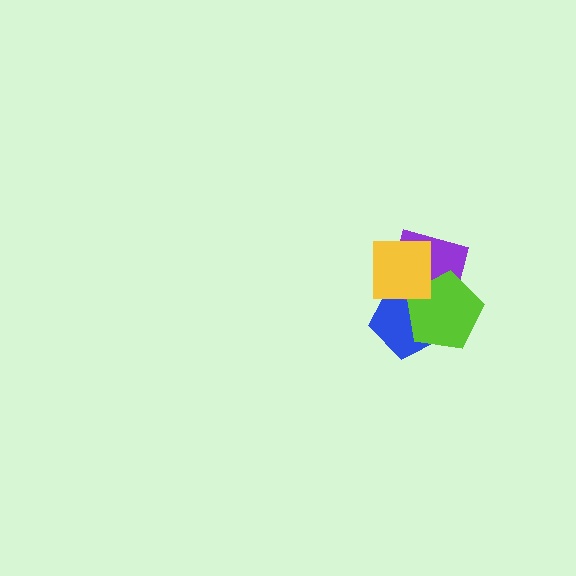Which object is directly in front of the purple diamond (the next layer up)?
The lime pentagon is directly in front of the purple diamond.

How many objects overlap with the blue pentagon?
3 objects overlap with the blue pentagon.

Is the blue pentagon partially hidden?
Yes, it is partially covered by another shape.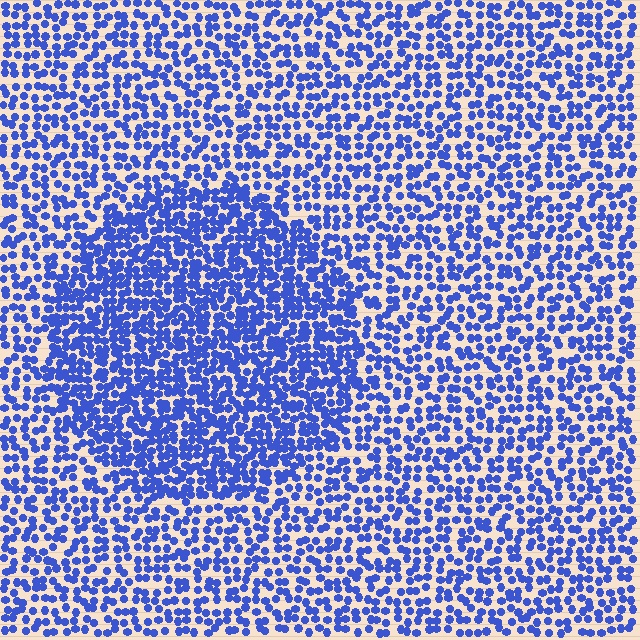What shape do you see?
I see a circle.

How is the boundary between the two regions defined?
The boundary is defined by a change in element density (approximately 1.7x ratio). All elements are the same color, size, and shape.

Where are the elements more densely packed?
The elements are more densely packed inside the circle boundary.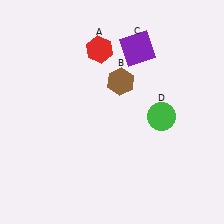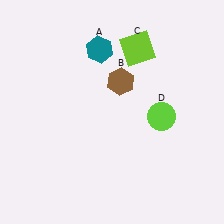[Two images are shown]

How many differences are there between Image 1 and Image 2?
There are 3 differences between the two images.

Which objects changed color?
A changed from red to teal. C changed from purple to lime. D changed from green to lime.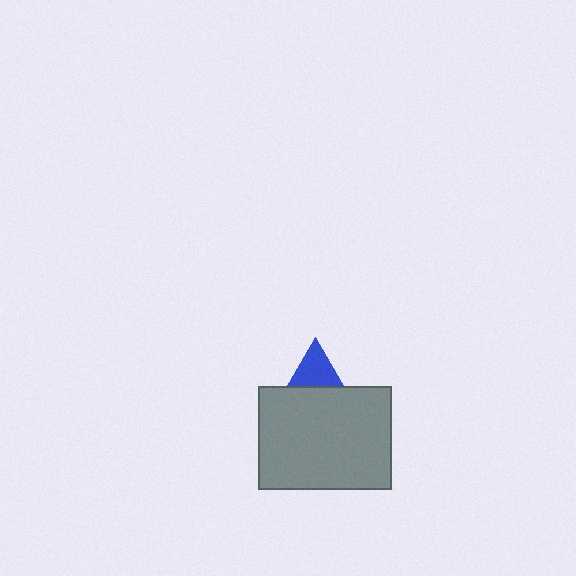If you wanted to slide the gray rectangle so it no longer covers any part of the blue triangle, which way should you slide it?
Slide it down — that is the most direct way to separate the two shapes.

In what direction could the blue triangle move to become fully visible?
The blue triangle could move up. That would shift it out from behind the gray rectangle entirely.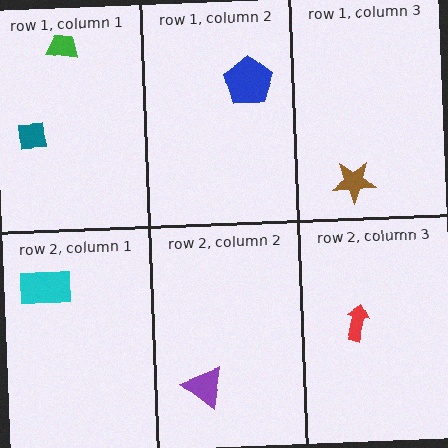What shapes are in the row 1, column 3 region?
The brown star.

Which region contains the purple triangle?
The row 2, column 2 region.